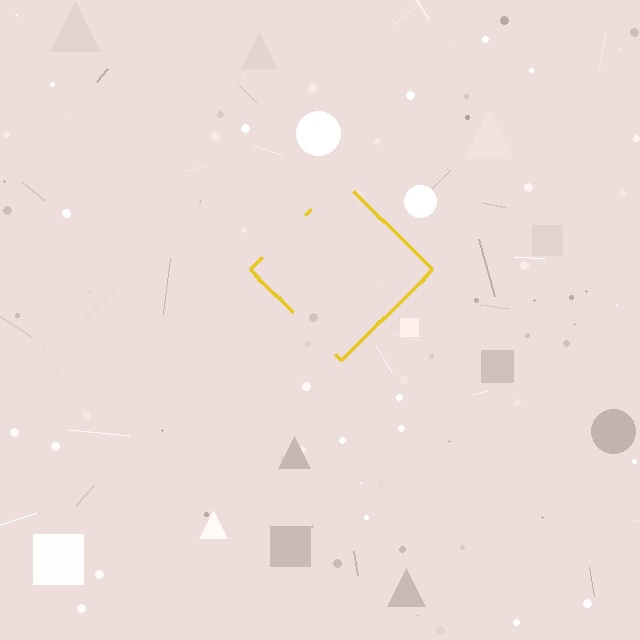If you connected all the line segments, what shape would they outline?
They would outline a diamond.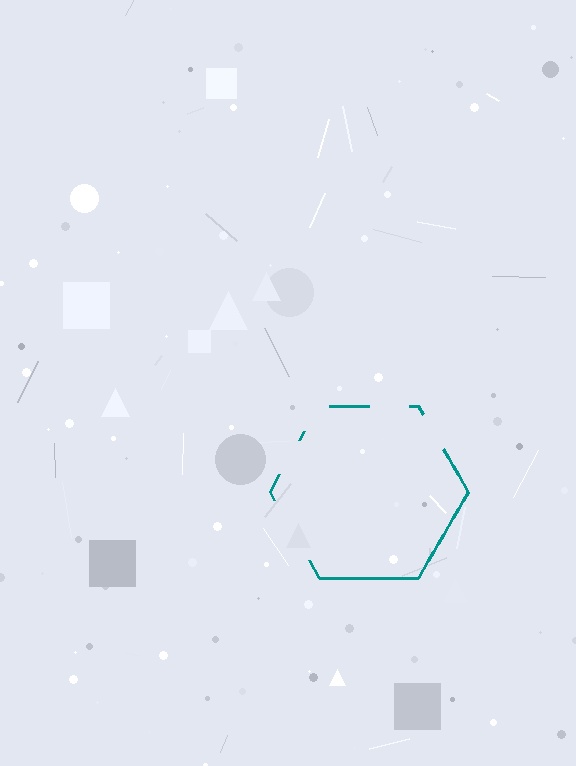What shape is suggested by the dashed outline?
The dashed outline suggests a hexagon.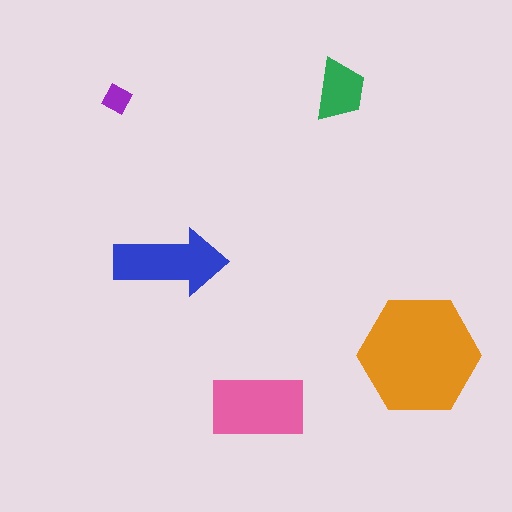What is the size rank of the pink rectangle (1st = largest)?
2nd.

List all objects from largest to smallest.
The orange hexagon, the pink rectangle, the blue arrow, the green trapezoid, the purple diamond.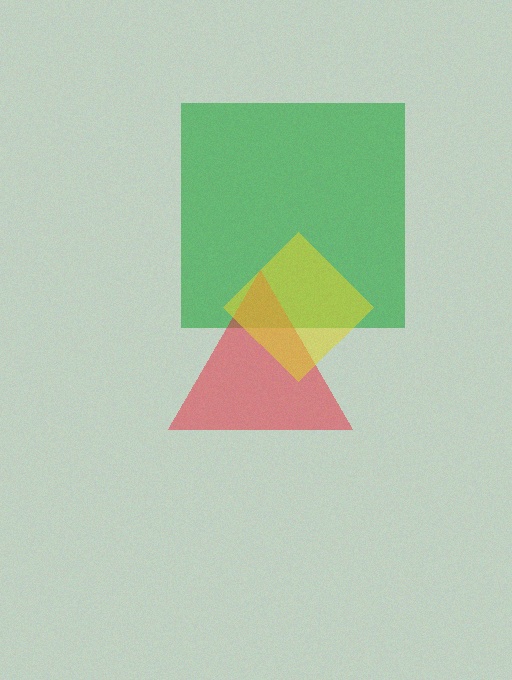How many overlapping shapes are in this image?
There are 3 overlapping shapes in the image.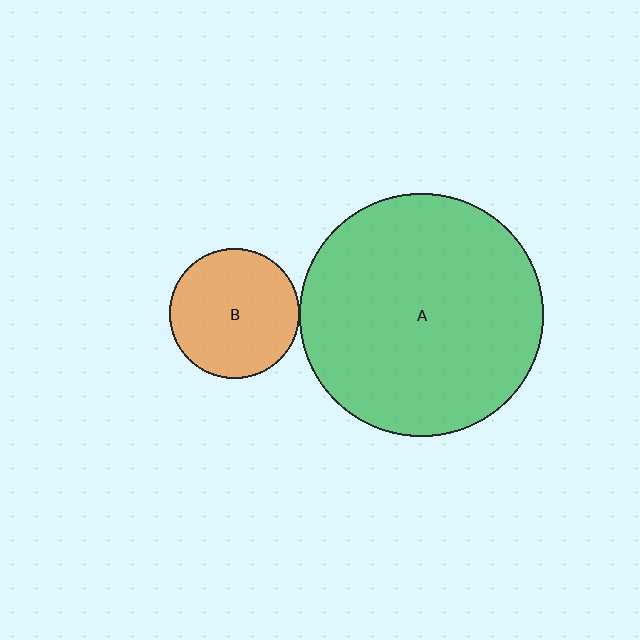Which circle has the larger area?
Circle A (green).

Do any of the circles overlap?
No, none of the circles overlap.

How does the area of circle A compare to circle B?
Approximately 3.5 times.